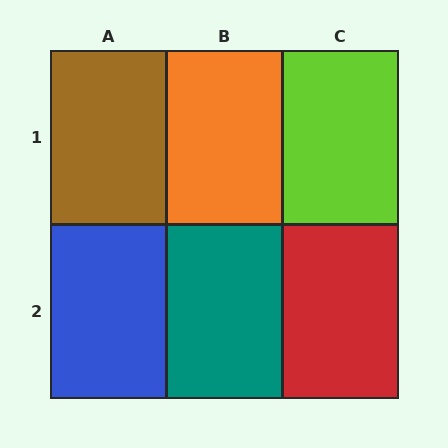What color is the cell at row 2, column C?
Red.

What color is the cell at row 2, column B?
Teal.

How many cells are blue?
1 cell is blue.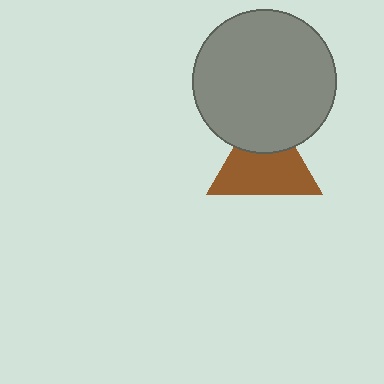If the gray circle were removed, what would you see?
You would see the complete brown triangle.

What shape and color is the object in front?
The object in front is a gray circle.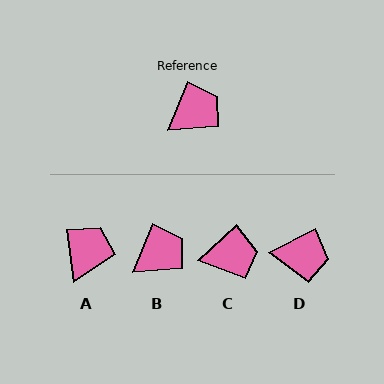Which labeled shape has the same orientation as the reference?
B.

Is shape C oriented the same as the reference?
No, it is off by about 25 degrees.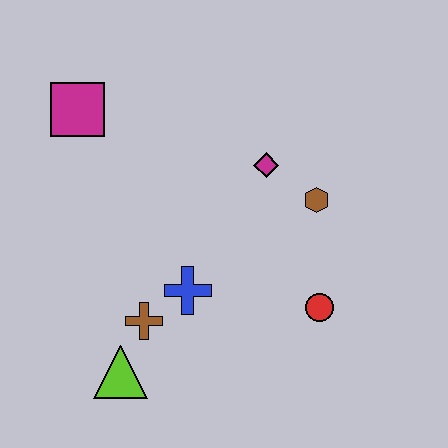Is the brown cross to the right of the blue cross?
No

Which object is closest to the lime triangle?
The brown cross is closest to the lime triangle.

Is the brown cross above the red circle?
No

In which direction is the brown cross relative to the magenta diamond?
The brown cross is below the magenta diamond.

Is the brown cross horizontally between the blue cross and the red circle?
No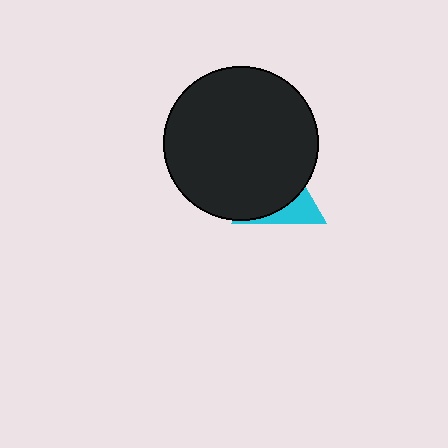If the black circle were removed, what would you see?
You would see the complete cyan triangle.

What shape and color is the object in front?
The object in front is a black circle.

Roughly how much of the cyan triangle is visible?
A small part of it is visible (roughly 31%).